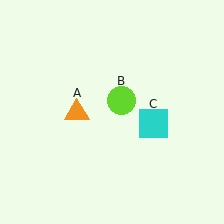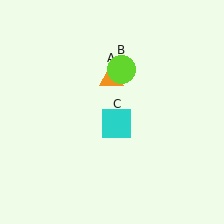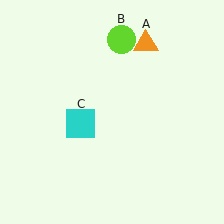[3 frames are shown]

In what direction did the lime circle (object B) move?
The lime circle (object B) moved up.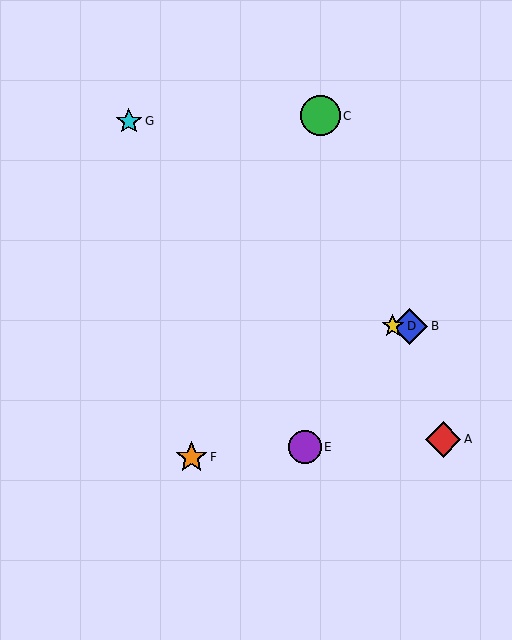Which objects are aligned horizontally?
Objects B, D are aligned horizontally.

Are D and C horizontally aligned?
No, D is at y≈326 and C is at y≈116.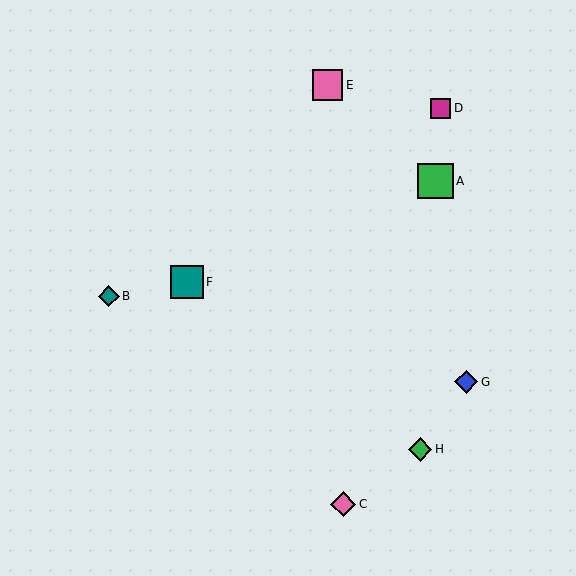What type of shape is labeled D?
Shape D is a magenta square.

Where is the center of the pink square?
The center of the pink square is at (327, 85).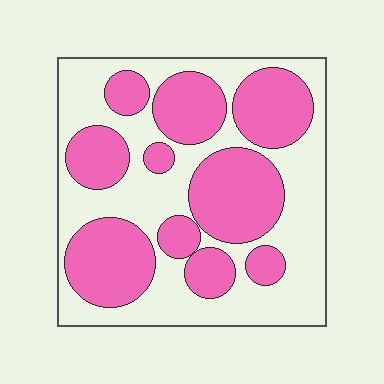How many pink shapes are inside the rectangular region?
10.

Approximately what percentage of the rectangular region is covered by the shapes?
Approximately 45%.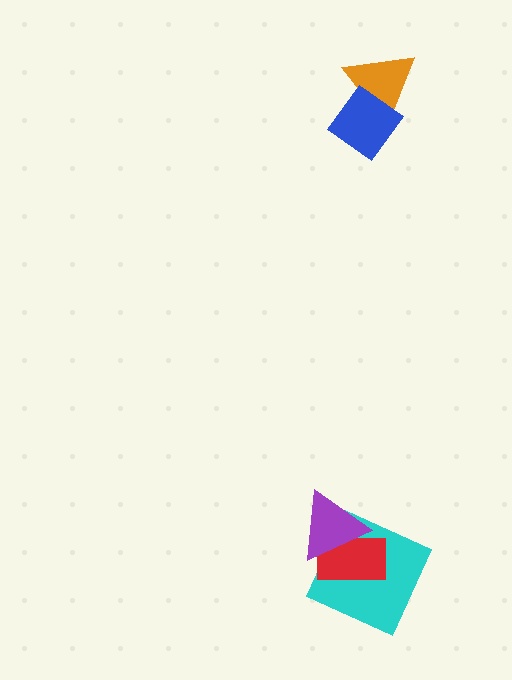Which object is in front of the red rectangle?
The purple triangle is in front of the red rectangle.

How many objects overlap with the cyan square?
2 objects overlap with the cyan square.